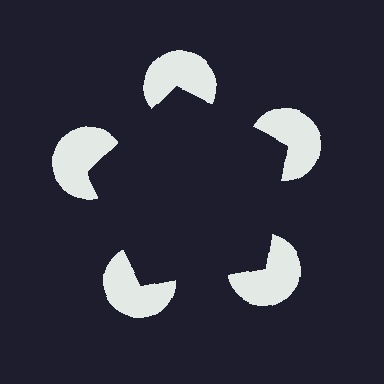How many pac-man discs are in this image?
There are 5 — one at each vertex of the illusory pentagon.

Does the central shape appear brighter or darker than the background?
It typically appears slightly darker than the background, even though no actual brightness change is drawn.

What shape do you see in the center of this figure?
An illusory pentagon — its edges are inferred from the aligned wedge cuts in the pac-man discs, not physically drawn.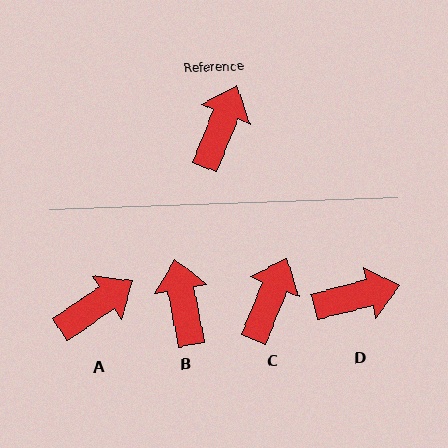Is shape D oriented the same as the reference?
No, it is off by about 54 degrees.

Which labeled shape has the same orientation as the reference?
C.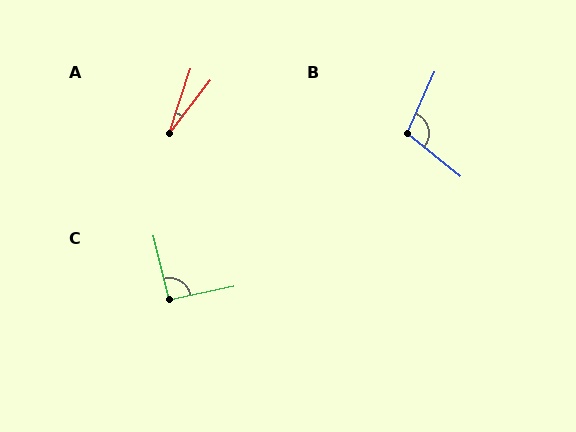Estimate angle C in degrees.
Approximately 92 degrees.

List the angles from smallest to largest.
A (19°), C (92°), B (105°).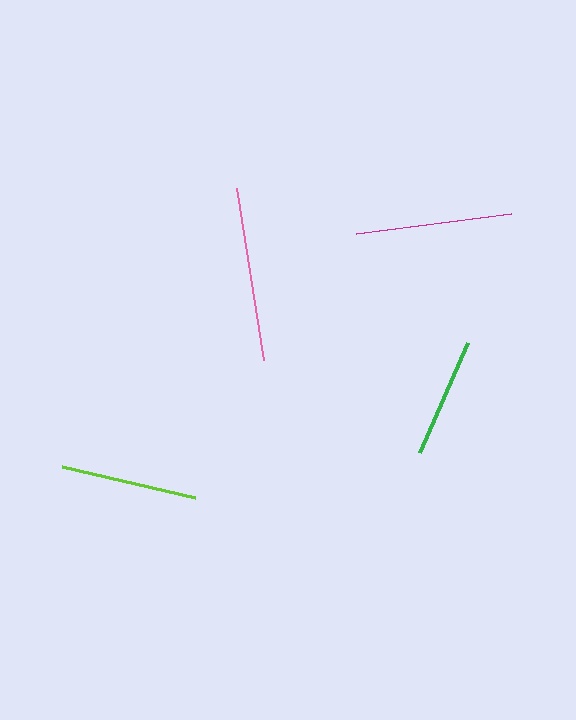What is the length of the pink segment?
The pink segment is approximately 174 pixels long.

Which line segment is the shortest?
The green line is the shortest at approximately 120 pixels.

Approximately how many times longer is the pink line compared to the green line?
The pink line is approximately 1.5 times the length of the green line.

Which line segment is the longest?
The pink line is the longest at approximately 174 pixels.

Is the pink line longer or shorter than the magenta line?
The pink line is longer than the magenta line.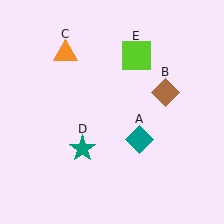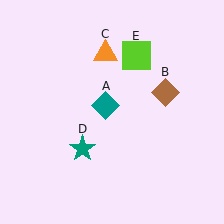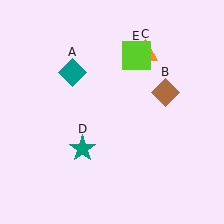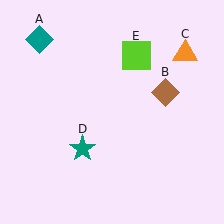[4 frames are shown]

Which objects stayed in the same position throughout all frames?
Brown diamond (object B) and teal star (object D) and lime square (object E) remained stationary.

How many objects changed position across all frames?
2 objects changed position: teal diamond (object A), orange triangle (object C).